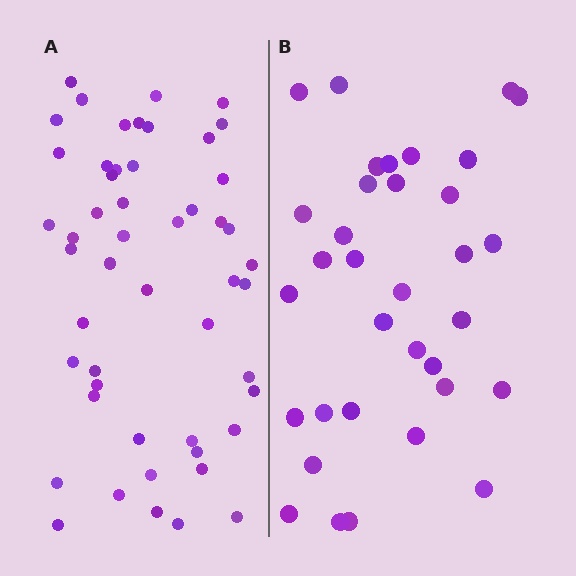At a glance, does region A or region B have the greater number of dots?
Region A (the left region) has more dots.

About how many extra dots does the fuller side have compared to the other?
Region A has approximately 15 more dots than region B.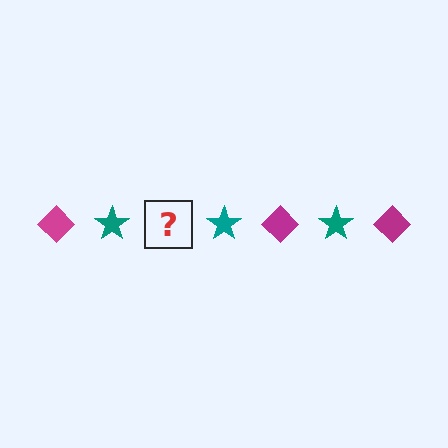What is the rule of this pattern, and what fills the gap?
The rule is that the pattern alternates between magenta diamond and teal star. The gap should be filled with a magenta diamond.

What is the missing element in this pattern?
The missing element is a magenta diamond.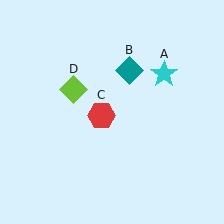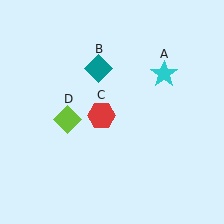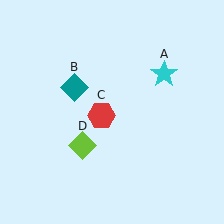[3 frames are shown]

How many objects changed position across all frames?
2 objects changed position: teal diamond (object B), lime diamond (object D).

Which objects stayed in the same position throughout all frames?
Cyan star (object A) and red hexagon (object C) remained stationary.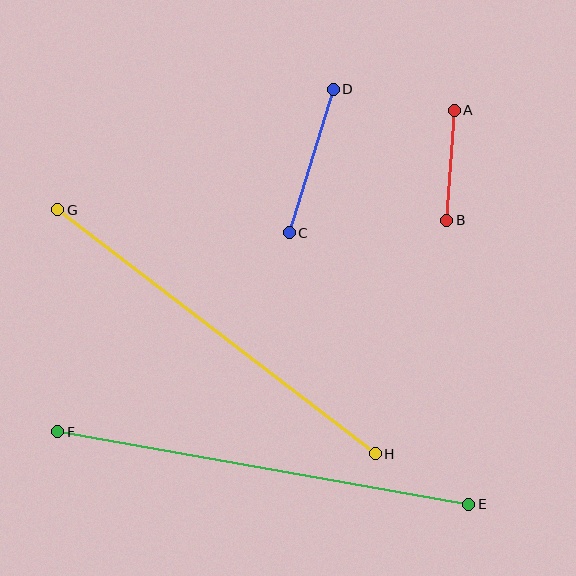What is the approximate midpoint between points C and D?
The midpoint is at approximately (311, 161) pixels.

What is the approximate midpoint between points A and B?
The midpoint is at approximately (451, 165) pixels.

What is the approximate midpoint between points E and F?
The midpoint is at approximately (263, 468) pixels.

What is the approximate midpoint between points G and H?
The midpoint is at approximately (217, 332) pixels.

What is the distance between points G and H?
The distance is approximately 401 pixels.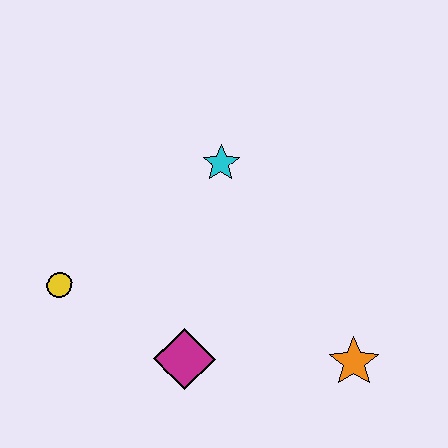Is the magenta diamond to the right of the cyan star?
No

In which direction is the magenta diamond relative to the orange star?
The magenta diamond is to the left of the orange star.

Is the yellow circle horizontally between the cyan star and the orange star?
No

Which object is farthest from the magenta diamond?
The cyan star is farthest from the magenta diamond.